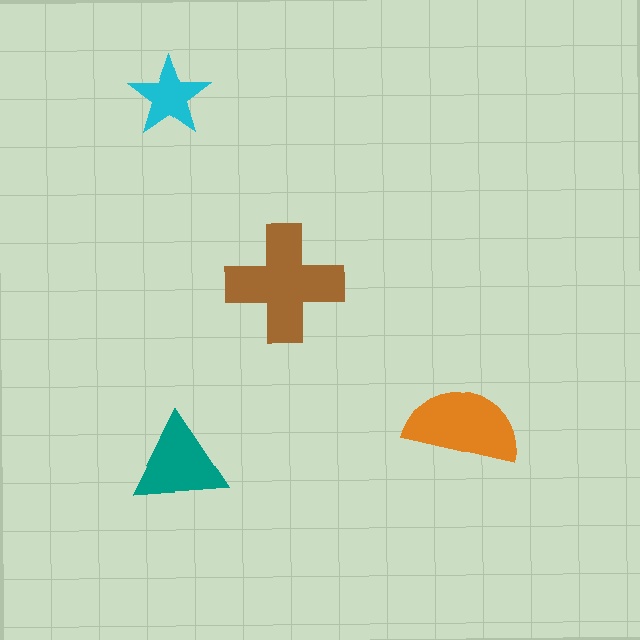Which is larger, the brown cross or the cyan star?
The brown cross.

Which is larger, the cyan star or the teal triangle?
The teal triangle.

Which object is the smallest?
The cyan star.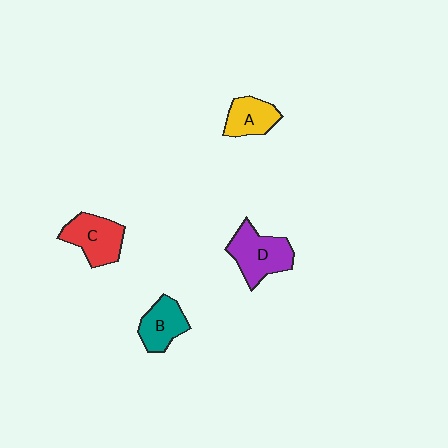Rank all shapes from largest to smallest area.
From largest to smallest: D (purple), C (red), B (teal), A (yellow).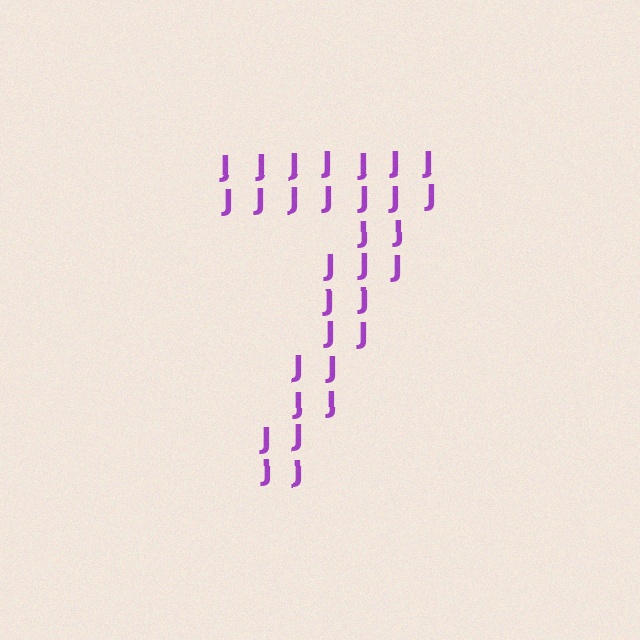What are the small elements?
The small elements are letter J's.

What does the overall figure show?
The overall figure shows the digit 7.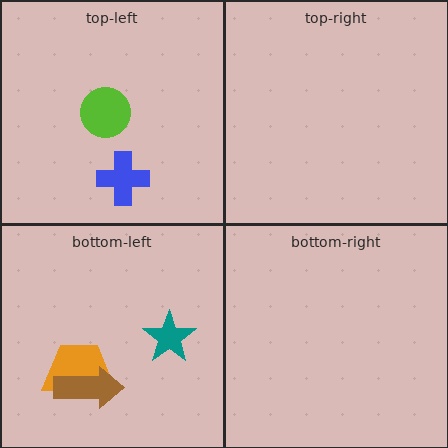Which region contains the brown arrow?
The bottom-left region.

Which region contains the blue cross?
The top-left region.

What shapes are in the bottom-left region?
The teal star, the orange trapezoid, the brown arrow.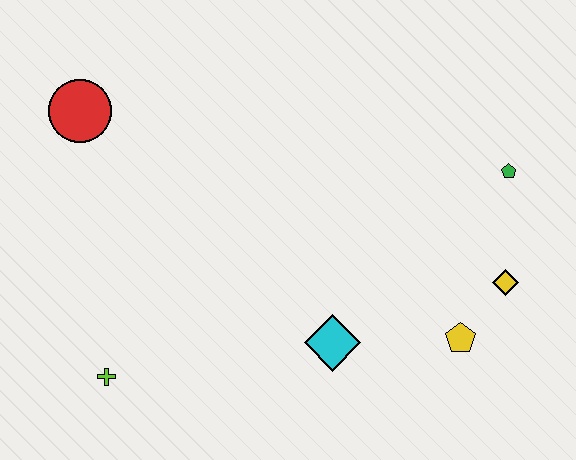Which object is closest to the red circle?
The lime cross is closest to the red circle.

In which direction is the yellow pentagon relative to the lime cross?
The yellow pentagon is to the right of the lime cross.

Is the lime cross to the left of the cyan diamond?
Yes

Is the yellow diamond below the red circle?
Yes